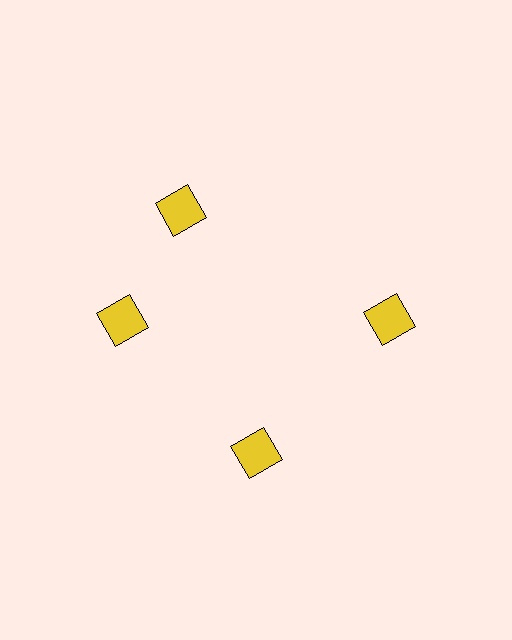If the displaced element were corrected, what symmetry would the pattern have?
It would have 4-fold rotational symmetry — the pattern would map onto itself every 90 degrees.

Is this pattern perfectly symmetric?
No. The 4 yellow squares are arranged in a ring, but one element near the 12 o'clock position is rotated out of alignment along the ring, breaking the 4-fold rotational symmetry.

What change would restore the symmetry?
The symmetry would be restored by rotating it back into even spacing with its neighbors so that all 4 squares sit at equal angles and equal distance from the center.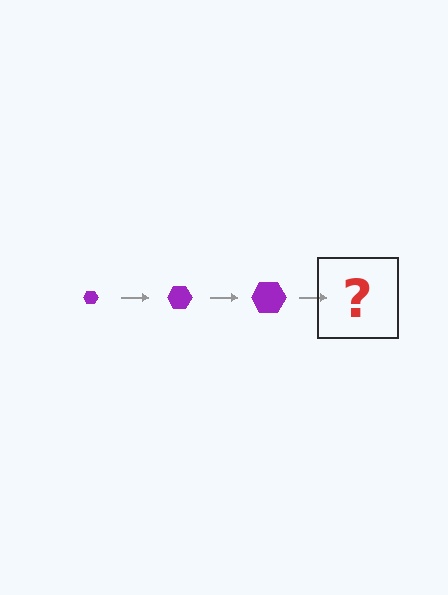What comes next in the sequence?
The next element should be a purple hexagon, larger than the previous one.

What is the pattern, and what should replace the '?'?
The pattern is that the hexagon gets progressively larger each step. The '?' should be a purple hexagon, larger than the previous one.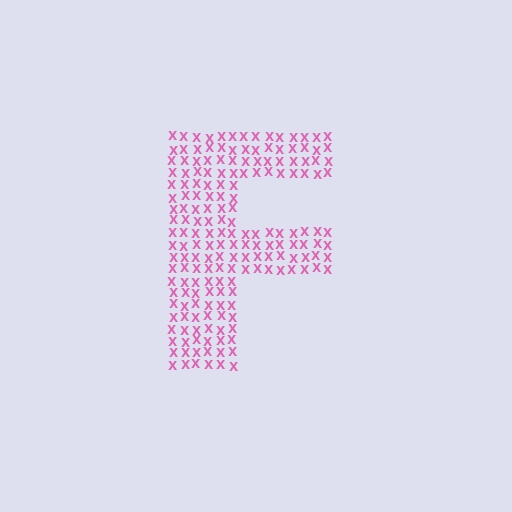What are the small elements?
The small elements are letter X's.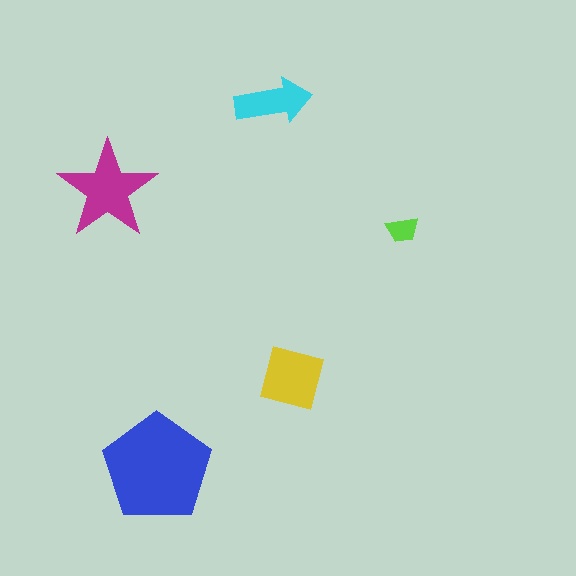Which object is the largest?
The blue pentagon.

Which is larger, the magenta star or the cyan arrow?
The magenta star.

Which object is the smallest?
The lime trapezoid.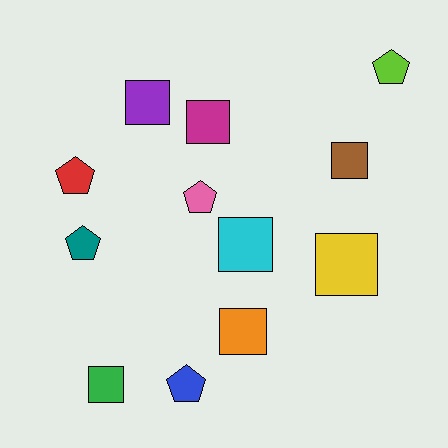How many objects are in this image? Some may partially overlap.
There are 12 objects.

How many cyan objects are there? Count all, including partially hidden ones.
There is 1 cyan object.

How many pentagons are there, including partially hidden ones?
There are 5 pentagons.